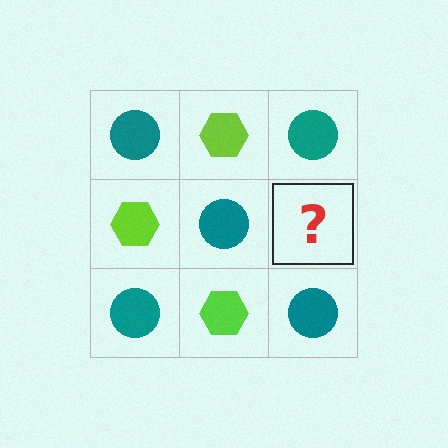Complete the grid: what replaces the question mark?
The question mark should be replaced with a lime hexagon.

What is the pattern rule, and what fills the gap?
The rule is that it alternates teal circle and lime hexagon in a checkerboard pattern. The gap should be filled with a lime hexagon.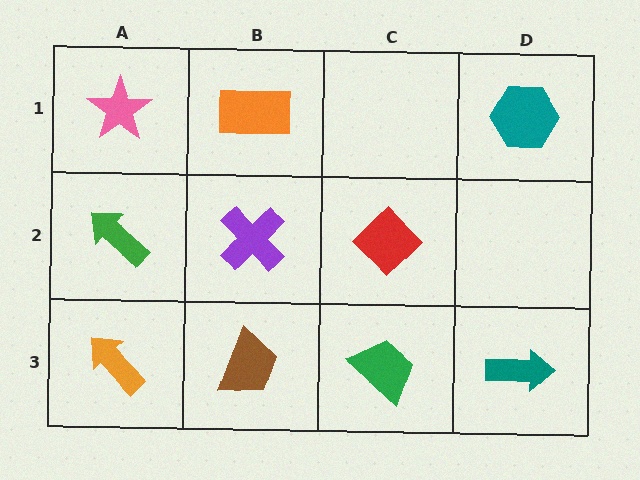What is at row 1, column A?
A pink star.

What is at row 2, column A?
A green arrow.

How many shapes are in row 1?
3 shapes.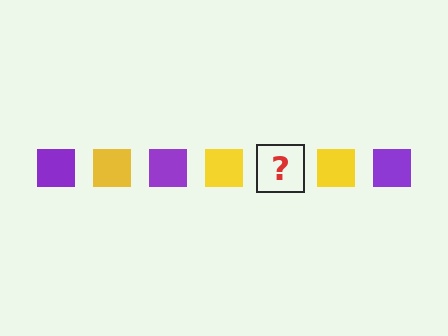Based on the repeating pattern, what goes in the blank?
The blank should be a purple square.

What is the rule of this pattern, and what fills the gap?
The rule is that the pattern cycles through purple, yellow squares. The gap should be filled with a purple square.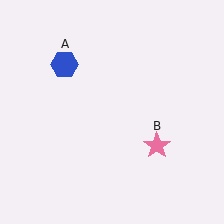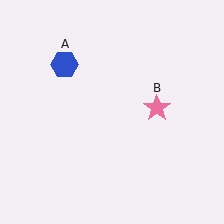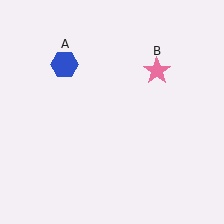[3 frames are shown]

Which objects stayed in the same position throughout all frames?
Blue hexagon (object A) remained stationary.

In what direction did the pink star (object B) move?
The pink star (object B) moved up.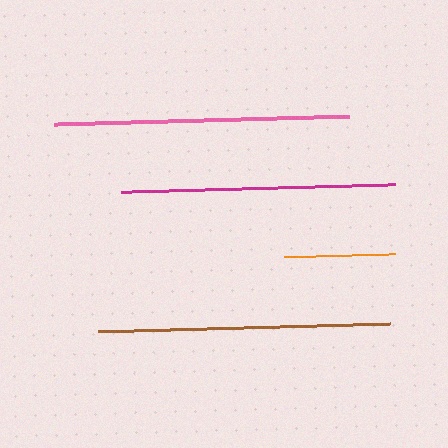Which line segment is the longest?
The pink line is the longest at approximately 295 pixels.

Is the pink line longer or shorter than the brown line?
The pink line is longer than the brown line.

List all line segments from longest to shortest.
From longest to shortest: pink, brown, magenta, orange.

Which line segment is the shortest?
The orange line is the shortest at approximately 111 pixels.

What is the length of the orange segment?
The orange segment is approximately 111 pixels long.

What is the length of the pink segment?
The pink segment is approximately 295 pixels long.